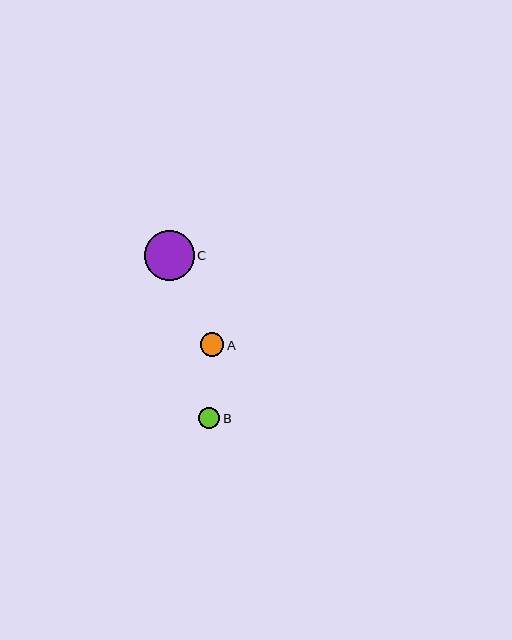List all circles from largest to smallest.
From largest to smallest: C, A, B.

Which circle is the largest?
Circle C is the largest with a size of approximately 50 pixels.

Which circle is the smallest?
Circle B is the smallest with a size of approximately 21 pixels.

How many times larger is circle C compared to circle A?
Circle C is approximately 2.1 times the size of circle A.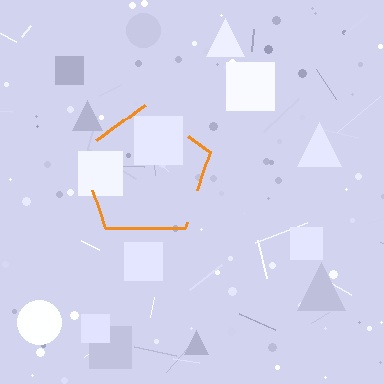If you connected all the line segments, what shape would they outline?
They would outline a pentagon.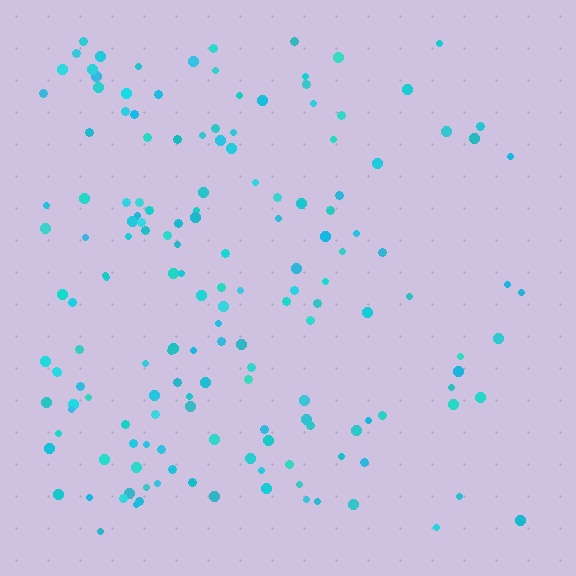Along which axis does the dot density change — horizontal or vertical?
Horizontal.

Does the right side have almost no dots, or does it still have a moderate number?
Still a moderate number, just noticeably fewer than the left.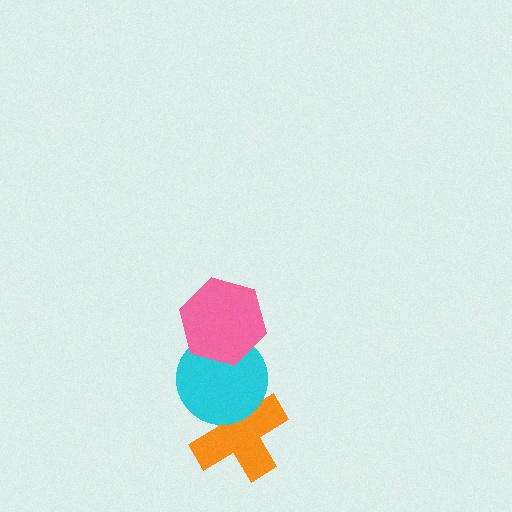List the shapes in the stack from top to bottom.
From top to bottom: the pink hexagon, the cyan circle, the orange cross.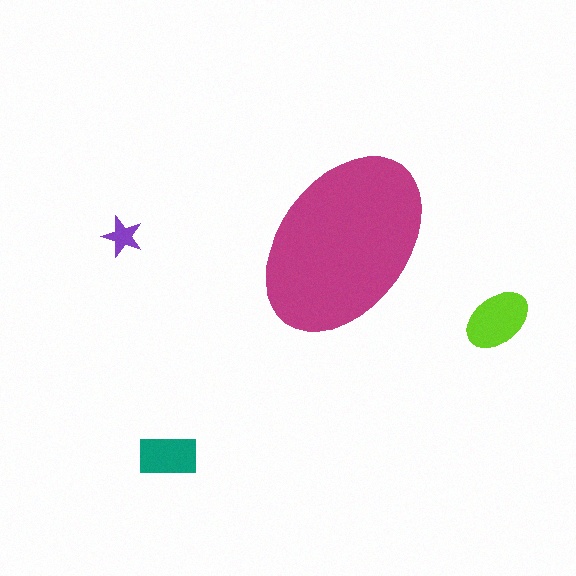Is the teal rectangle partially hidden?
No, the teal rectangle is fully visible.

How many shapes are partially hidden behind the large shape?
0 shapes are partially hidden.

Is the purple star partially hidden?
No, the purple star is fully visible.